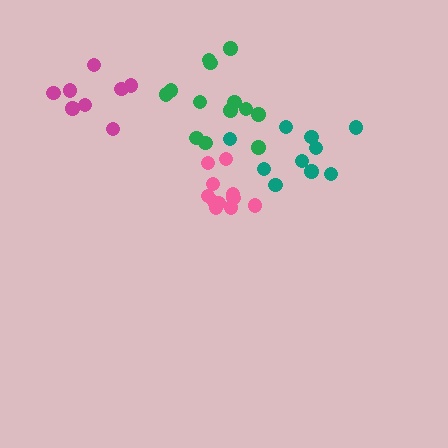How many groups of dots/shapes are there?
There are 4 groups.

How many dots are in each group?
Group 1: 8 dots, Group 2: 10 dots, Group 3: 11 dots, Group 4: 13 dots (42 total).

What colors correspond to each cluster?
The clusters are colored: magenta, teal, pink, green.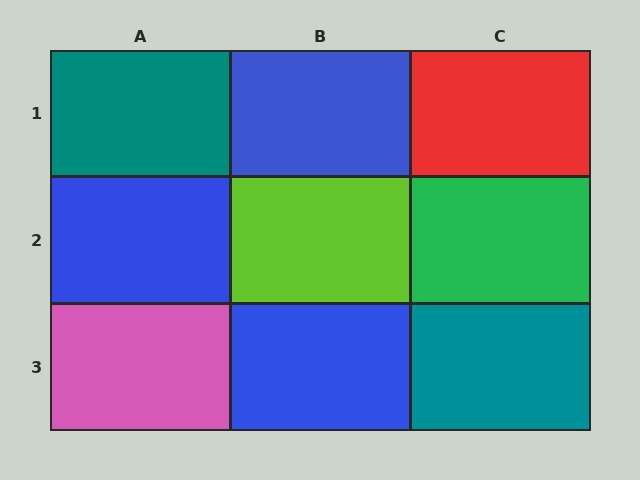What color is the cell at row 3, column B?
Blue.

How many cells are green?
1 cell is green.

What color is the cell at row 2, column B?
Lime.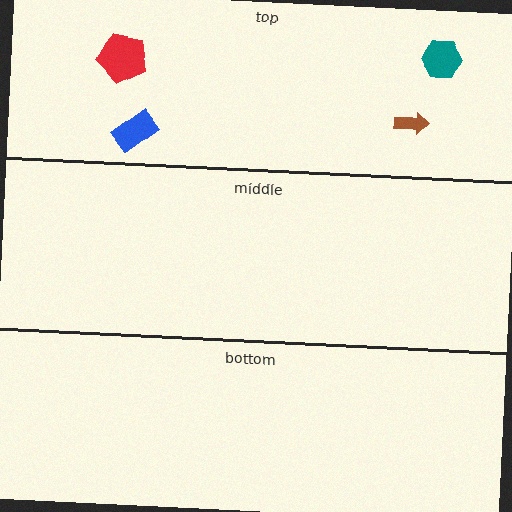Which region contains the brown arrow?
The top region.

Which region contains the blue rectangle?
The top region.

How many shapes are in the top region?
4.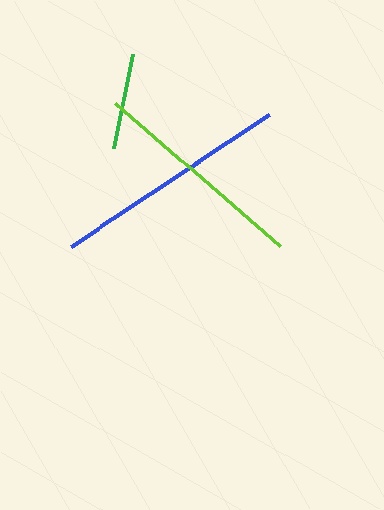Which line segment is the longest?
The blue line is the longest at approximately 238 pixels.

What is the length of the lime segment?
The lime segment is approximately 217 pixels long.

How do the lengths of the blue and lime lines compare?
The blue and lime lines are approximately the same length.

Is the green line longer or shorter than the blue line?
The blue line is longer than the green line.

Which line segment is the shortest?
The green line is the shortest at approximately 96 pixels.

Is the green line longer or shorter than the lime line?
The lime line is longer than the green line.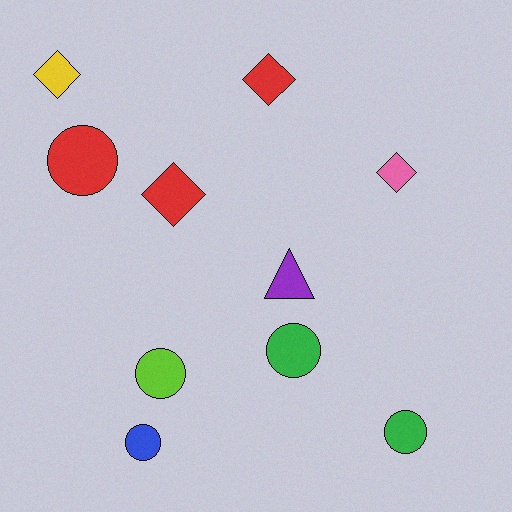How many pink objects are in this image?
There is 1 pink object.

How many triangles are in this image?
There is 1 triangle.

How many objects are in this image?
There are 10 objects.